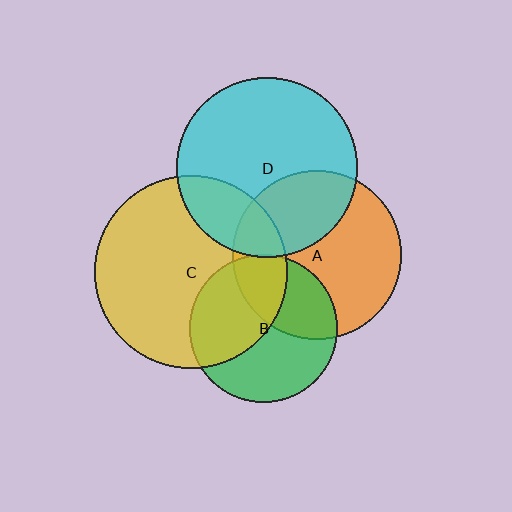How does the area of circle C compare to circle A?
Approximately 1.3 times.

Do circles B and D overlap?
Yes.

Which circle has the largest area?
Circle C (yellow).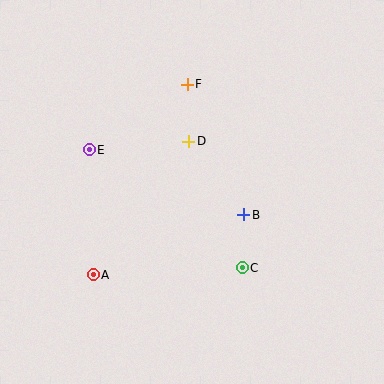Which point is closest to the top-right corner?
Point F is closest to the top-right corner.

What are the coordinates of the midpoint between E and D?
The midpoint between E and D is at (139, 145).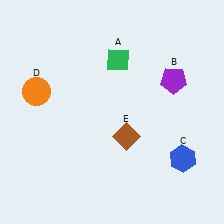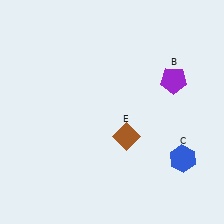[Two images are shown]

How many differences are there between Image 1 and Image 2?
There are 2 differences between the two images.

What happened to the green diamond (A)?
The green diamond (A) was removed in Image 2. It was in the top-right area of Image 1.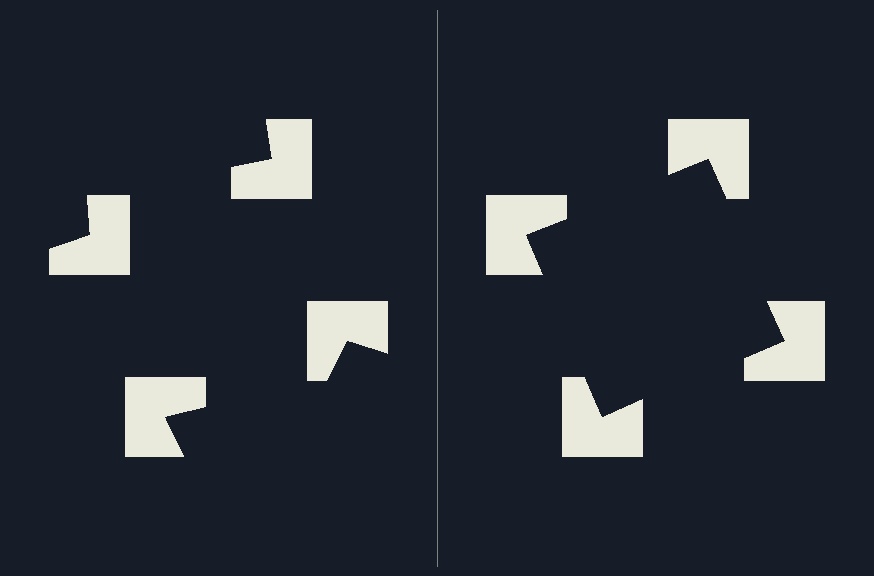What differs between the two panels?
The notched squares are positioned identically on both sides; only the wedge orientations differ. On the right they align to a square; on the left they are misaligned.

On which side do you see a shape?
An illusory square appears on the right side. On the left side the wedge cuts are rotated, so no coherent shape forms.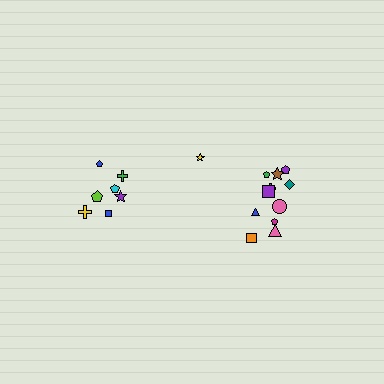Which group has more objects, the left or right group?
The right group.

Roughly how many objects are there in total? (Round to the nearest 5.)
Roughly 20 objects in total.